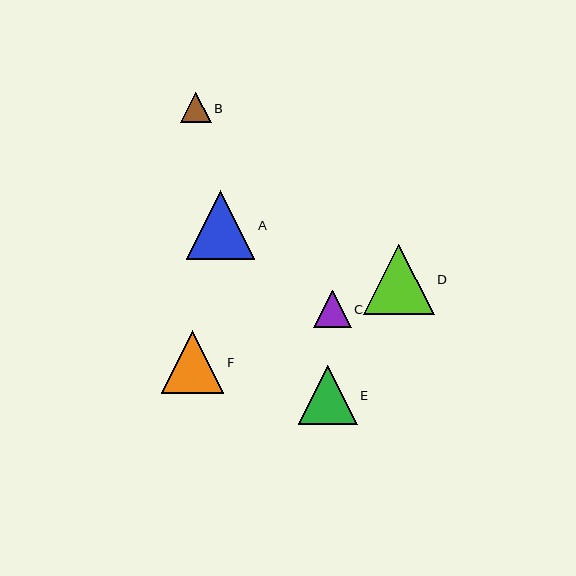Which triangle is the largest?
Triangle D is the largest with a size of approximately 71 pixels.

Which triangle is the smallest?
Triangle B is the smallest with a size of approximately 30 pixels.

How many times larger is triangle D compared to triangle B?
Triangle D is approximately 2.3 times the size of triangle B.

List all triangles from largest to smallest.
From largest to smallest: D, A, F, E, C, B.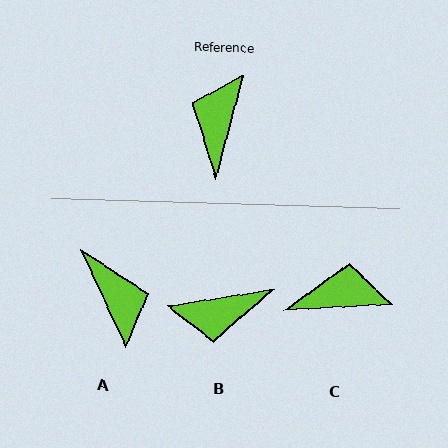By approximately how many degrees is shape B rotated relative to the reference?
Approximately 114 degrees counter-clockwise.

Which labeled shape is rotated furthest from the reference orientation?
A, about 140 degrees away.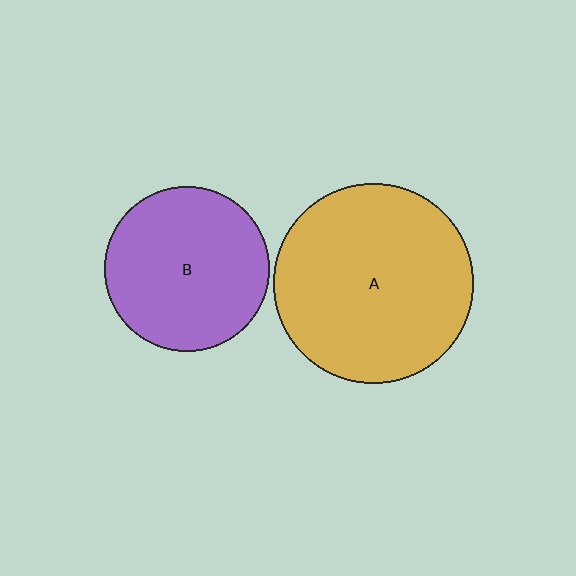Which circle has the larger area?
Circle A (orange).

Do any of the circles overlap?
No, none of the circles overlap.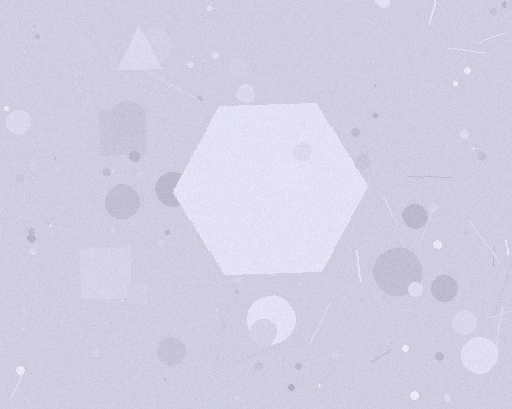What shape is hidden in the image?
A hexagon is hidden in the image.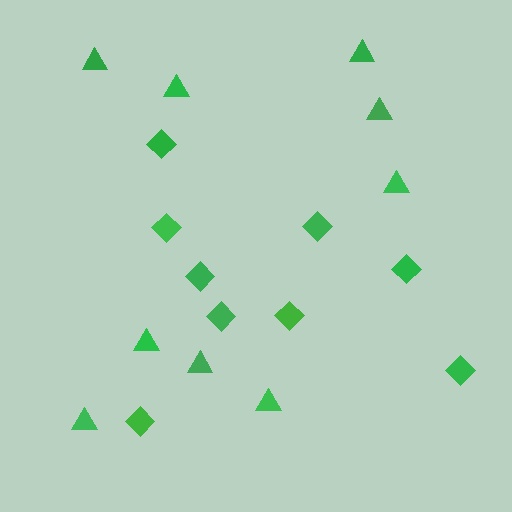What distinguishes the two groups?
There are 2 groups: one group of triangles (9) and one group of diamonds (9).